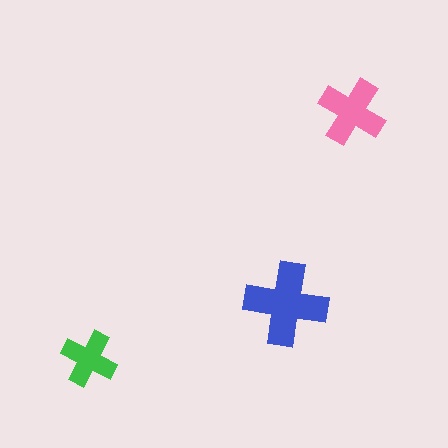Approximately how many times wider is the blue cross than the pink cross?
About 1.5 times wider.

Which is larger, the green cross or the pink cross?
The pink one.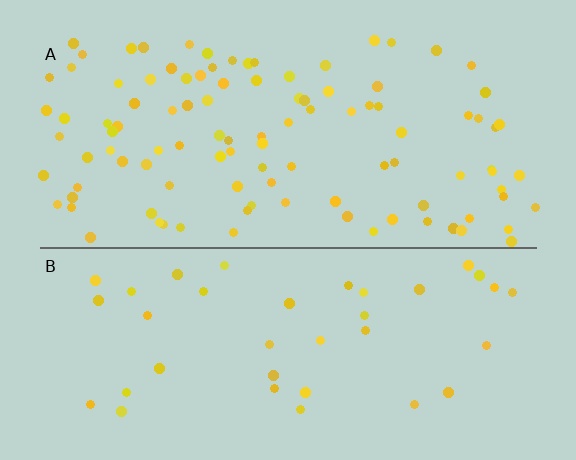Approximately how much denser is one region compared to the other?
Approximately 2.8× — region A over region B.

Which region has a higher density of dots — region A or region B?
A (the top).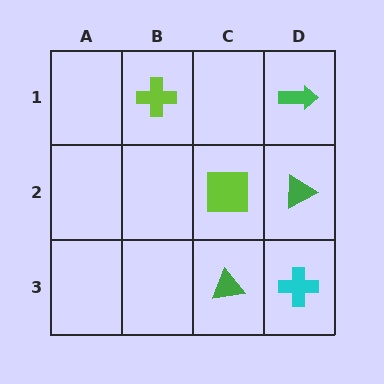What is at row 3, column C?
A green triangle.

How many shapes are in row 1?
2 shapes.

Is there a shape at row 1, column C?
No, that cell is empty.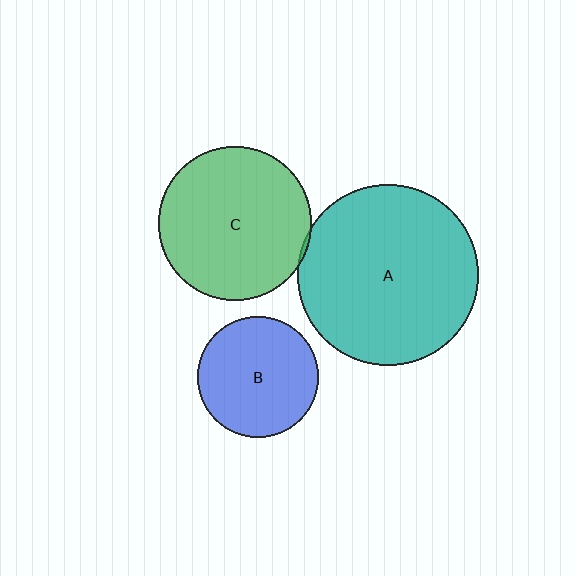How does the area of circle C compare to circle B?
Approximately 1.6 times.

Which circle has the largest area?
Circle A (teal).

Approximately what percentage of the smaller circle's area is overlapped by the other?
Approximately 5%.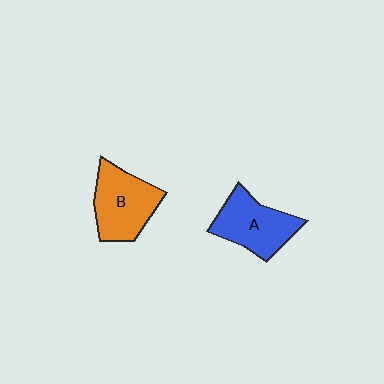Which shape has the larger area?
Shape B (orange).